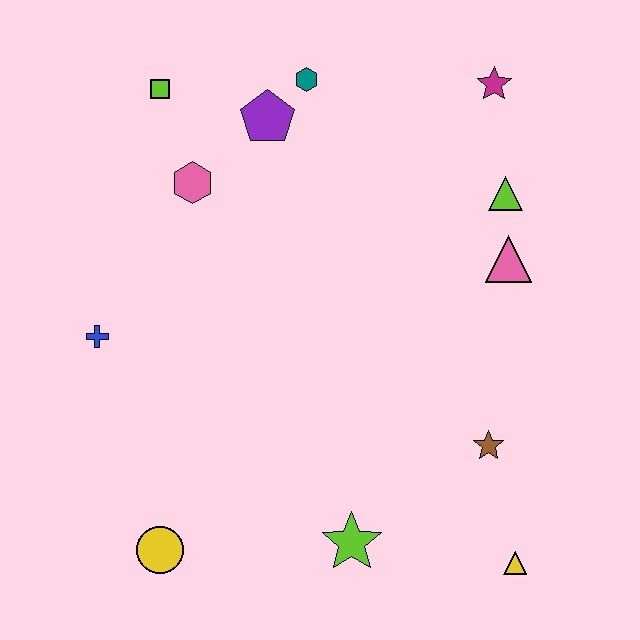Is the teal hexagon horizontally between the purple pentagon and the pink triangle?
Yes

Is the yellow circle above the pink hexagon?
No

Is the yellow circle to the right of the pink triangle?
No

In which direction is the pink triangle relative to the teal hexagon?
The pink triangle is to the right of the teal hexagon.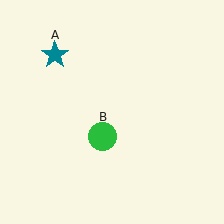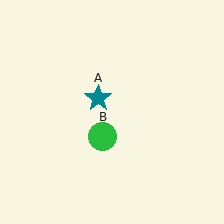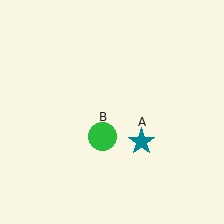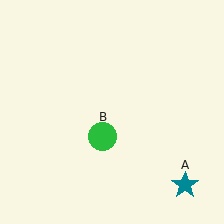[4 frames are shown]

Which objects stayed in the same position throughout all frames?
Green circle (object B) remained stationary.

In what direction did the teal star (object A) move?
The teal star (object A) moved down and to the right.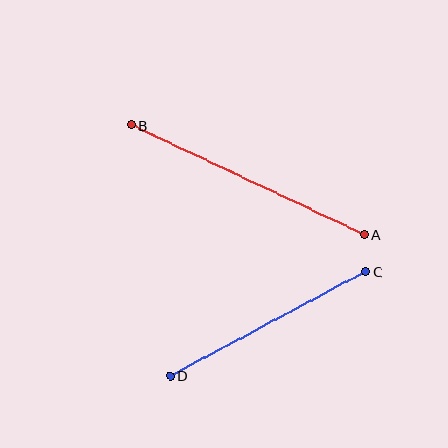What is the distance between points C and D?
The distance is approximately 221 pixels.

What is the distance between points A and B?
The distance is approximately 258 pixels.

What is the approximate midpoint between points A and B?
The midpoint is at approximately (248, 180) pixels.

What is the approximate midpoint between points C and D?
The midpoint is at approximately (268, 324) pixels.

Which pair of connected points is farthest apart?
Points A and B are farthest apart.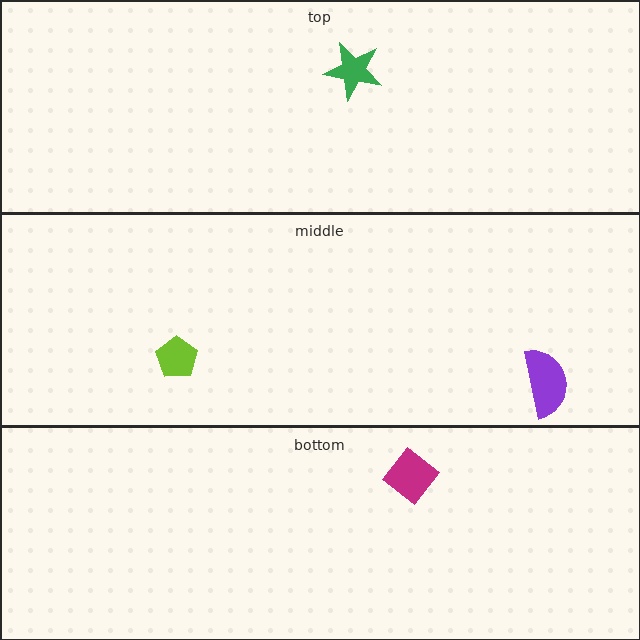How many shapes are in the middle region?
2.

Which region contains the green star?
The top region.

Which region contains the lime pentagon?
The middle region.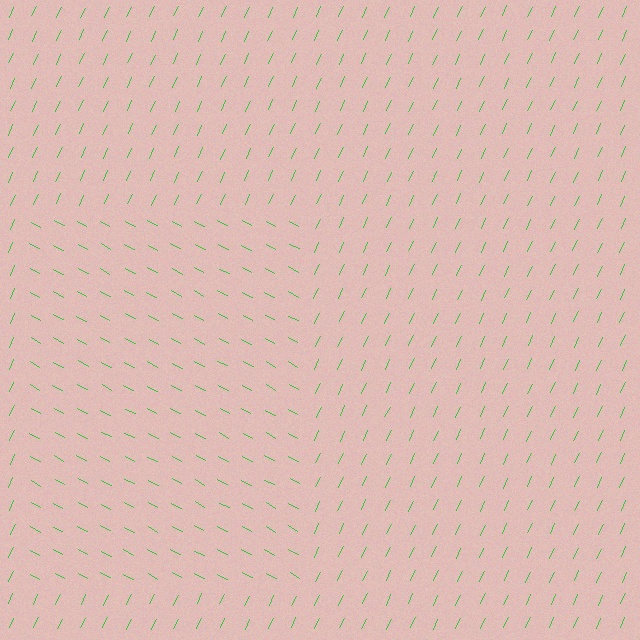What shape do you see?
I see a rectangle.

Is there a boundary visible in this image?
Yes, there is a texture boundary formed by a change in line orientation.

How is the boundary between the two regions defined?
The boundary is defined purely by a change in line orientation (approximately 87 degrees difference). All lines are the same color and thickness.